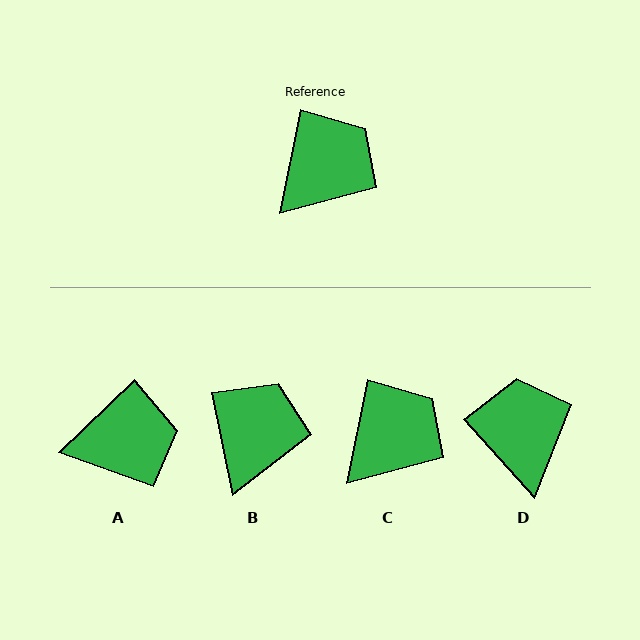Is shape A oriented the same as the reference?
No, it is off by about 34 degrees.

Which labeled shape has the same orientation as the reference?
C.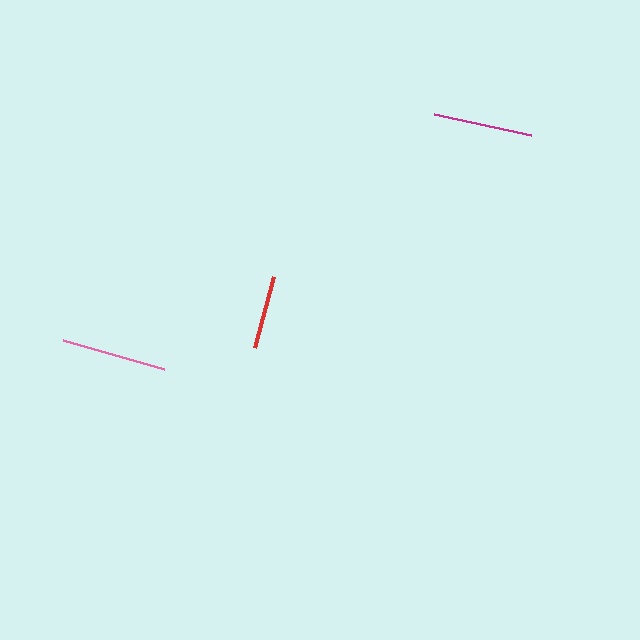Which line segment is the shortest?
The red line is the shortest at approximately 74 pixels.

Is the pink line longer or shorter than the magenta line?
The pink line is longer than the magenta line.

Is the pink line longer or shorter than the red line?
The pink line is longer than the red line.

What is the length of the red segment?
The red segment is approximately 74 pixels long.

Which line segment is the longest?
The pink line is the longest at approximately 105 pixels.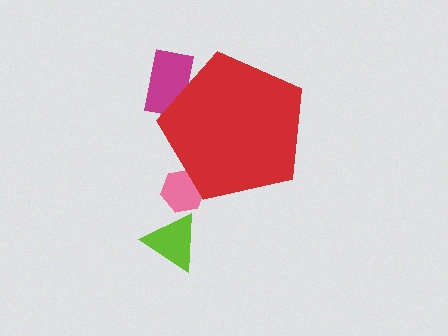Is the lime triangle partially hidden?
No, the lime triangle is fully visible.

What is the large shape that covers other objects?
A red pentagon.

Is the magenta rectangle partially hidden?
Yes, the magenta rectangle is partially hidden behind the red pentagon.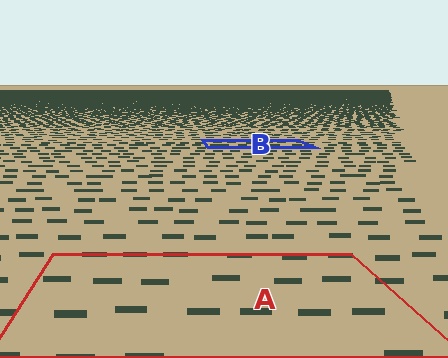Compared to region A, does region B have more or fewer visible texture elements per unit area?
Region B has more texture elements per unit area — they are packed more densely because it is farther away.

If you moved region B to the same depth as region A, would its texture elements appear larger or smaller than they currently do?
They would appear larger. At a closer depth, the same texture elements are projected at a bigger on-screen size.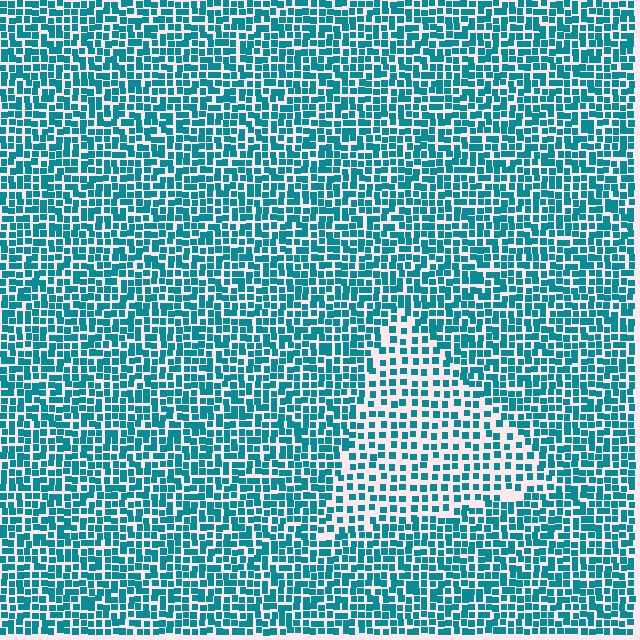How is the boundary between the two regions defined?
The boundary is defined by a change in element density (approximately 1.7x ratio). All elements are the same color, size, and shape.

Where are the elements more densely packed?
The elements are more densely packed outside the triangle boundary.